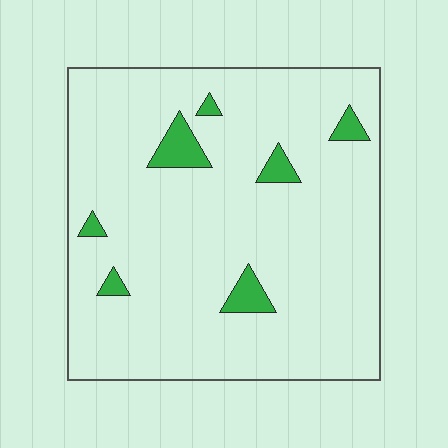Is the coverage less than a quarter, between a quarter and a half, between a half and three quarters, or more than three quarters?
Less than a quarter.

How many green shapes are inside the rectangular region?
7.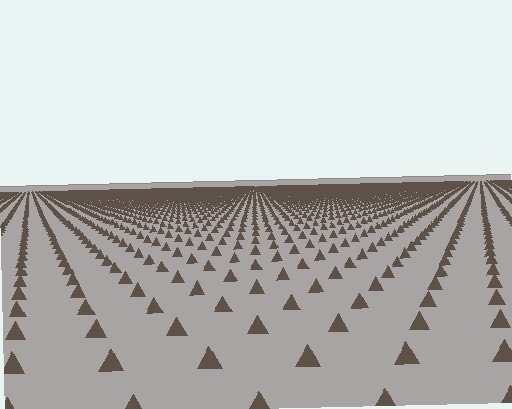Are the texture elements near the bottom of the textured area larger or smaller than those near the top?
Larger. Near the bottom, elements are closer to the viewer and appear at a bigger on-screen size.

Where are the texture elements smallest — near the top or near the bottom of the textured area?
Near the top.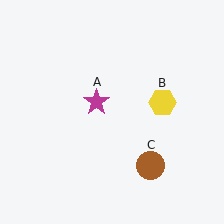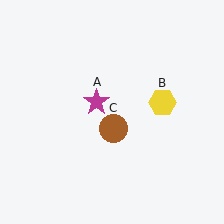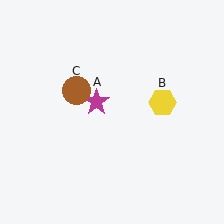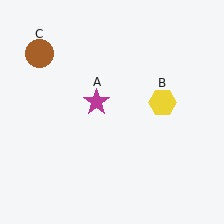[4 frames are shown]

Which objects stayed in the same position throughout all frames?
Magenta star (object A) and yellow hexagon (object B) remained stationary.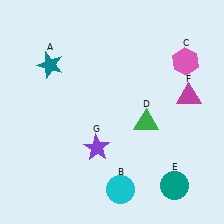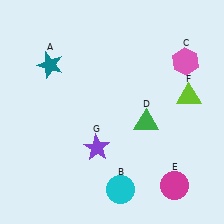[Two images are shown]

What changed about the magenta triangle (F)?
In Image 1, F is magenta. In Image 2, it changed to lime.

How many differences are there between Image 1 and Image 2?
There are 2 differences between the two images.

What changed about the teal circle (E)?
In Image 1, E is teal. In Image 2, it changed to magenta.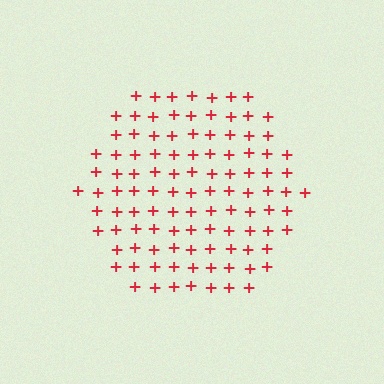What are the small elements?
The small elements are plus signs.